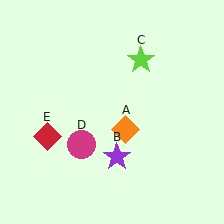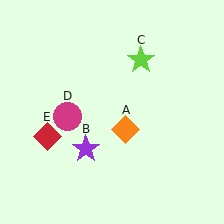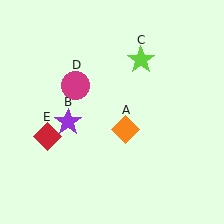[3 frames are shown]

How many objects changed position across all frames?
2 objects changed position: purple star (object B), magenta circle (object D).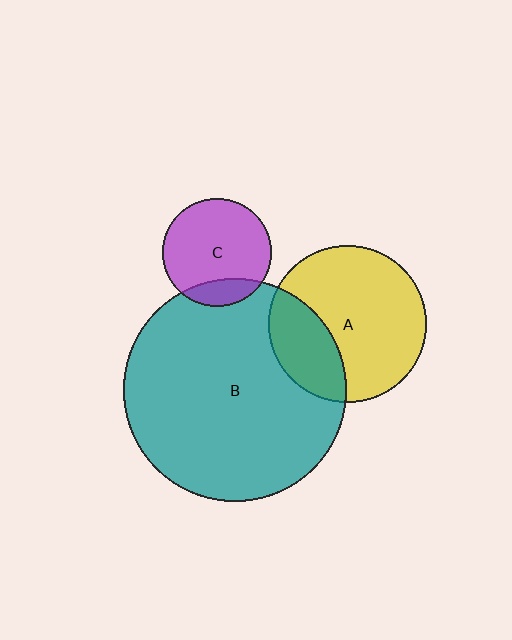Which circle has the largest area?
Circle B (teal).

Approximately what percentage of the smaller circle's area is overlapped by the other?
Approximately 30%.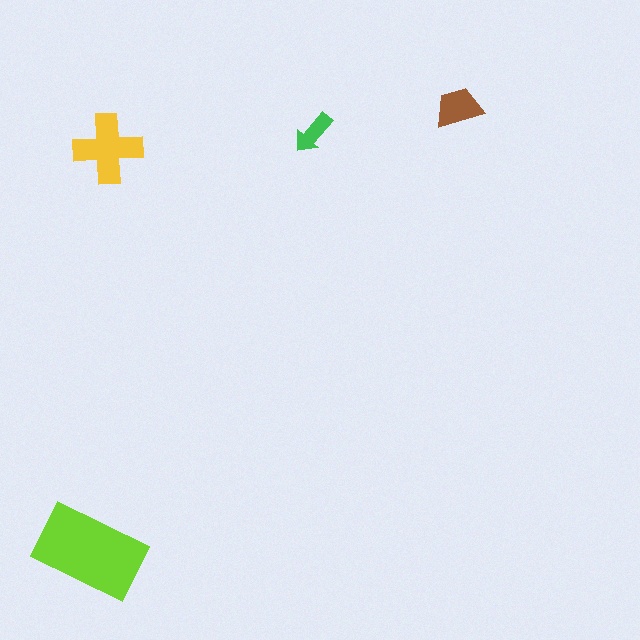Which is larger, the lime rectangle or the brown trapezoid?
The lime rectangle.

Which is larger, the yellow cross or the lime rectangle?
The lime rectangle.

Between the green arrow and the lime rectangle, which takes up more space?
The lime rectangle.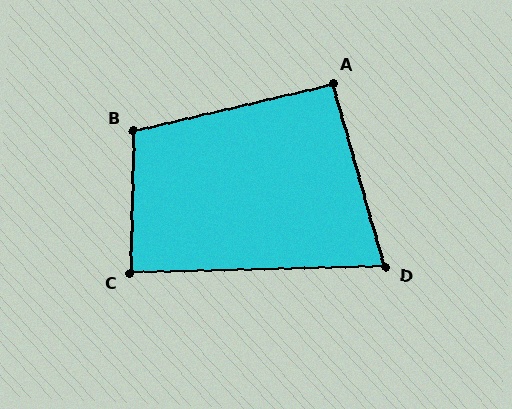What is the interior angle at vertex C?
Approximately 87 degrees (approximately right).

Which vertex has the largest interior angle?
B, at approximately 104 degrees.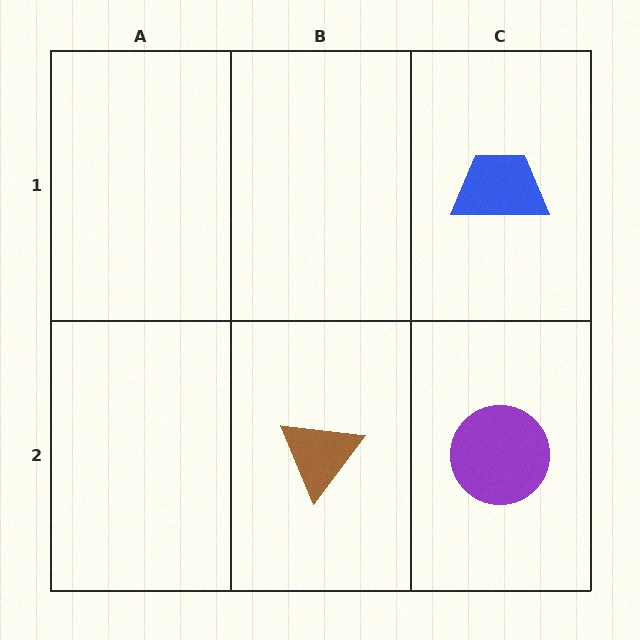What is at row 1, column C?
A blue trapezoid.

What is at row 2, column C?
A purple circle.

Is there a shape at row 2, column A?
No, that cell is empty.